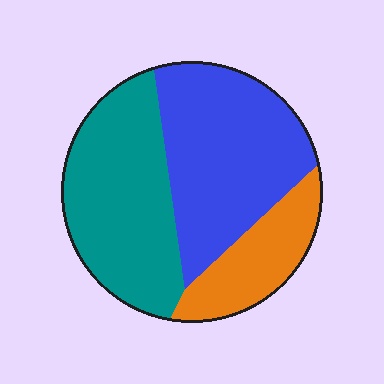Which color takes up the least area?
Orange, at roughly 20%.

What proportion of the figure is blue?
Blue covers roughly 40% of the figure.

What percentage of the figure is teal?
Teal covers 39% of the figure.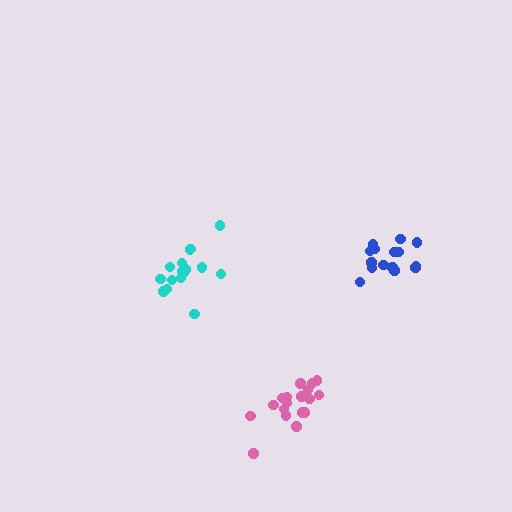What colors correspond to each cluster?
The clusters are colored: blue, pink, cyan.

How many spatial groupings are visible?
There are 3 spatial groupings.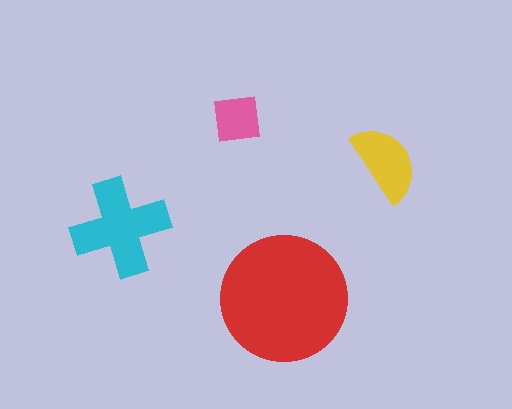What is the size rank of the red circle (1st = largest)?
1st.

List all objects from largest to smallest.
The red circle, the cyan cross, the yellow semicircle, the pink square.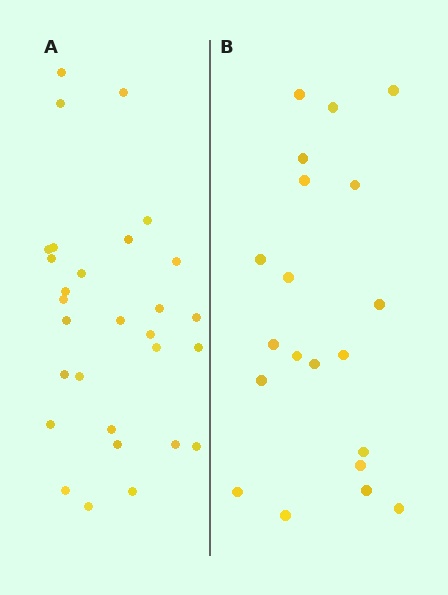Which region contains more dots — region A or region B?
Region A (the left region) has more dots.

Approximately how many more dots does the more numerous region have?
Region A has roughly 8 or so more dots than region B.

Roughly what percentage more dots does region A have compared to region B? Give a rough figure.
About 45% more.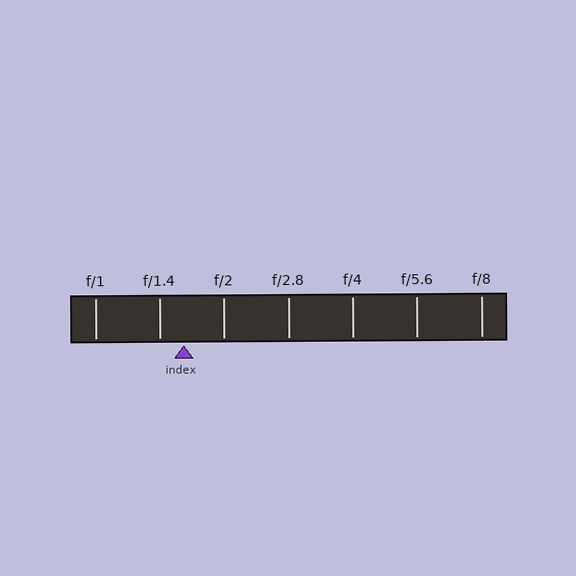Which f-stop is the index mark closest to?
The index mark is closest to f/1.4.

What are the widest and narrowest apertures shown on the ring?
The widest aperture shown is f/1 and the narrowest is f/8.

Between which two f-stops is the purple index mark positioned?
The index mark is between f/1.4 and f/2.